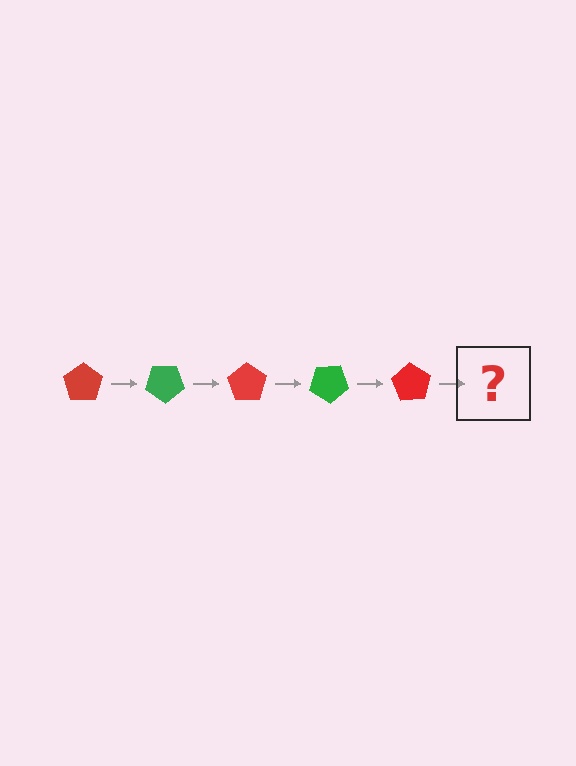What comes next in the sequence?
The next element should be a green pentagon, rotated 175 degrees from the start.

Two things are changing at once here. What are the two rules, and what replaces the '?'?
The two rules are that it rotates 35 degrees each step and the color cycles through red and green. The '?' should be a green pentagon, rotated 175 degrees from the start.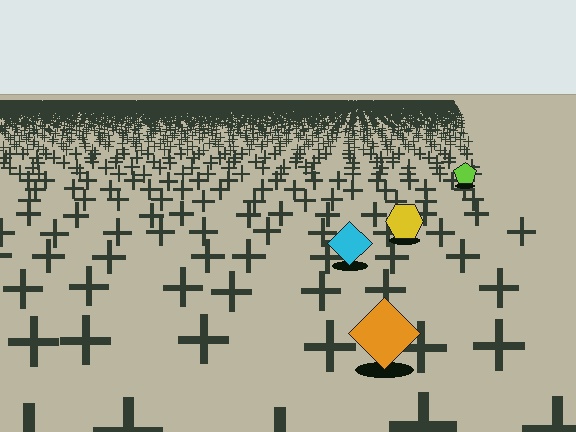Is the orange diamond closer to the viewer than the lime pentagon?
Yes. The orange diamond is closer — you can tell from the texture gradient: the ground texture is coarser near it.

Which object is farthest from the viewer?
The lime pentagon is farthest from the viewer. It appears smaller and the ground texture around it is denser.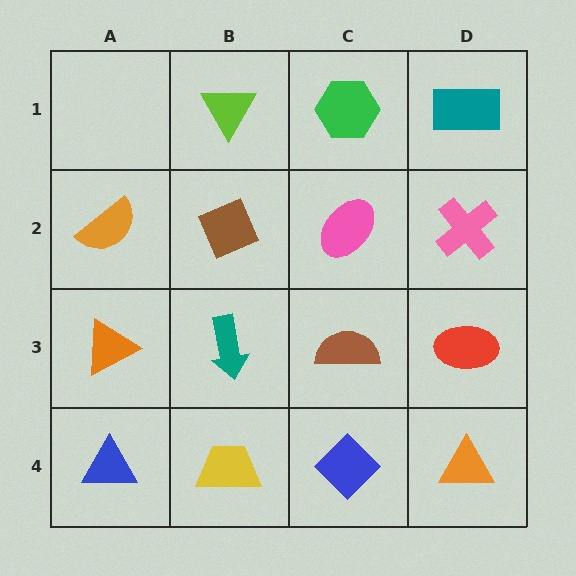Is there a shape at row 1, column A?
No, that cell is empty.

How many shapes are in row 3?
4 shapes.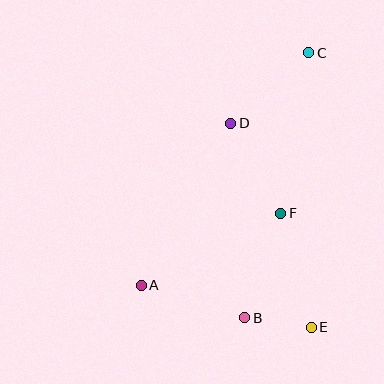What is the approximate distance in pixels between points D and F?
The distance between D and F is approximately 103 pixels.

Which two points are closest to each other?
Points B and E are closest to each other.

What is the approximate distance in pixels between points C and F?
The distance between C and F is approximately 163 pixels.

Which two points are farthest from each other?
Points A and C are farthest from each other.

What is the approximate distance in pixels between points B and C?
The distance between B and C is approximately 272 pixels.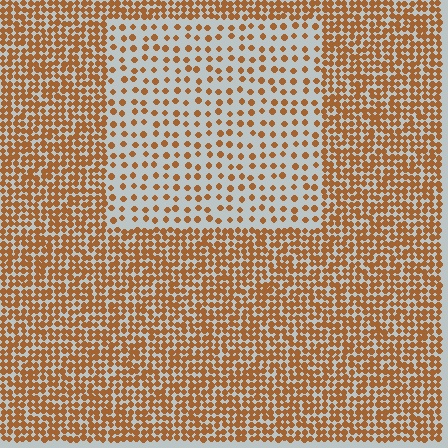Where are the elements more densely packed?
The elements are more densely packed outside the rectangle boundary.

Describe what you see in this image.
The image contains small brown elements arranged at two different densities. A rectangle-shaped region is visible where the elements are less densely packed than the surrounding area.